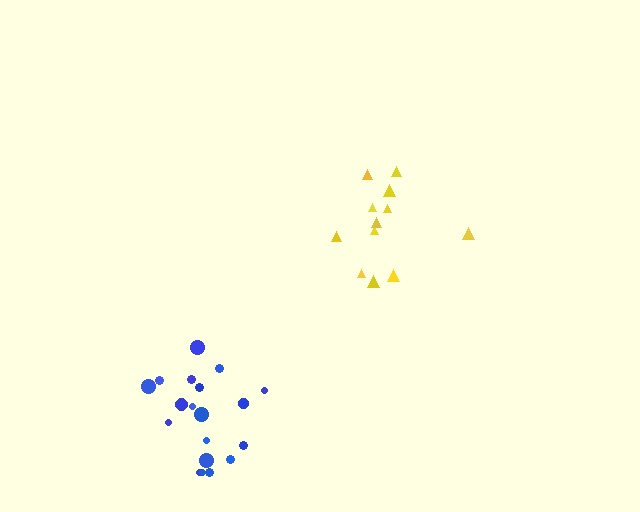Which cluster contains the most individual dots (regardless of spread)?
Blue (19).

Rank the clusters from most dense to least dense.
blue, yellow.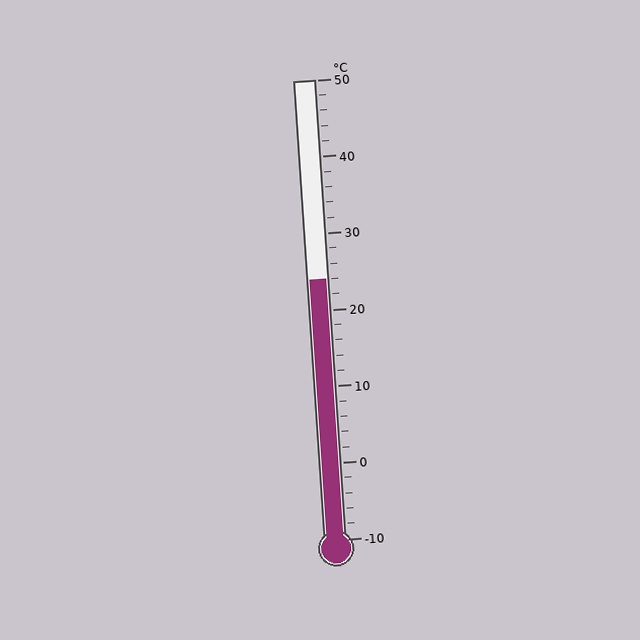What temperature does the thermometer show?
The thermometer shows approximately 24°C.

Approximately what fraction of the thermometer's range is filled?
The thermometer is filled to approximately 55% of its range.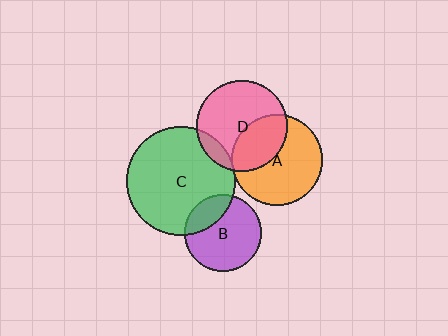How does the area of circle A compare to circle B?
Approximately 1.4 times.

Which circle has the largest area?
Circle C (green).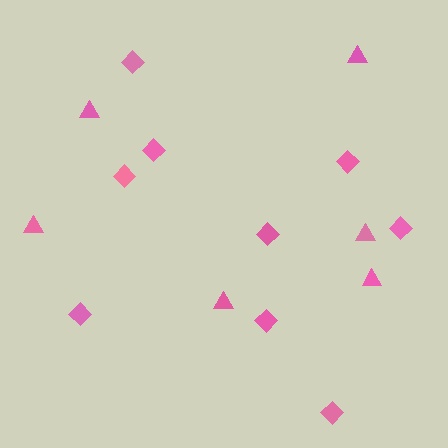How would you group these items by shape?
There are 2 groups: one group of diamonds (9) and one group of triangles (6).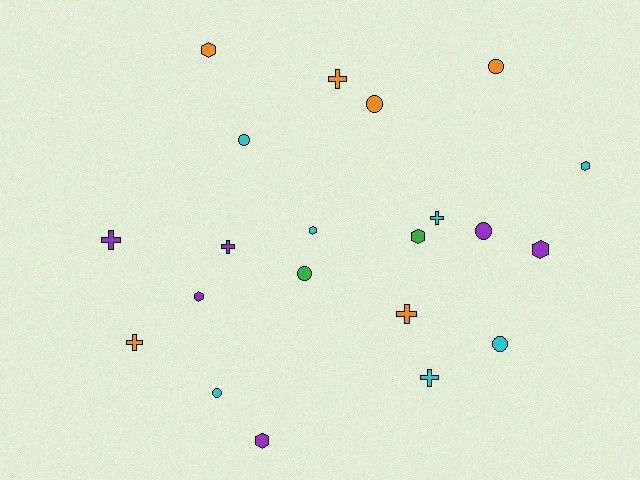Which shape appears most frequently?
Cross, with 7 objects.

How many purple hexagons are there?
There are 3 purple hexagons.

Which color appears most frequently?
Cyan, with 7 objects.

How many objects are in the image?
There are 21 objects.